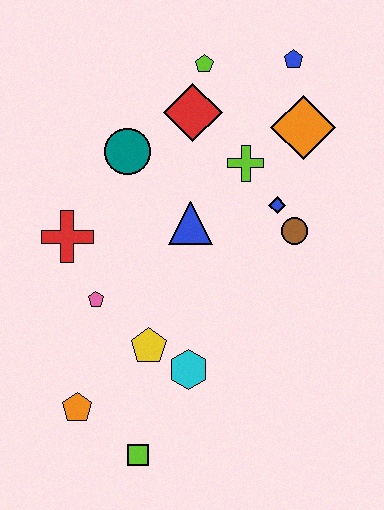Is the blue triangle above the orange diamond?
No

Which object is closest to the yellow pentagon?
The cyan hexagon is closest to the yellow pentagon.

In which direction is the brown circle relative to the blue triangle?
The brown circle is to the right of the blue triangle.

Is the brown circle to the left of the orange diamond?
Yes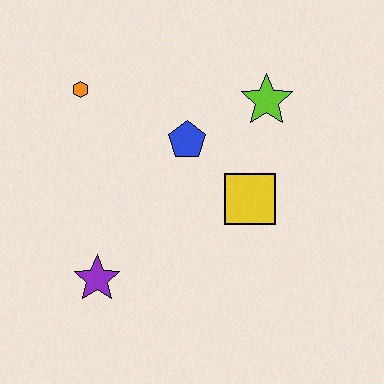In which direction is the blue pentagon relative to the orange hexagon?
The blue pentagon is to the right of the orange hexagon.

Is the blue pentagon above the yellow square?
Yes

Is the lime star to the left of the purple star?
No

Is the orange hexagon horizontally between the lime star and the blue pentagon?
No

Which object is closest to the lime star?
The blue pentagon is closest to the lime star.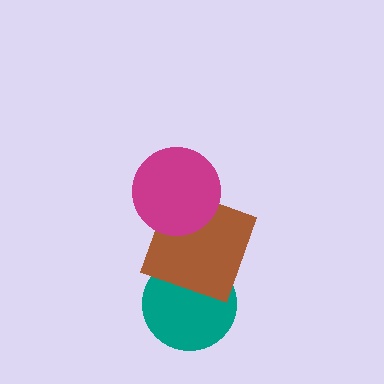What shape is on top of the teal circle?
The brown square is on top of the teal circle.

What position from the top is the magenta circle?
The magenta circle is 1st from the top.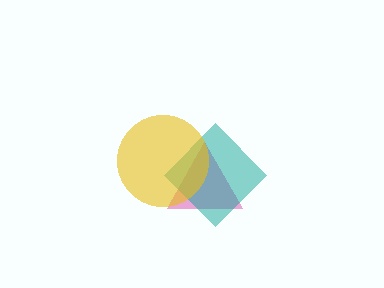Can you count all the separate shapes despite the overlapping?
Yes, there are 3 separate shapes.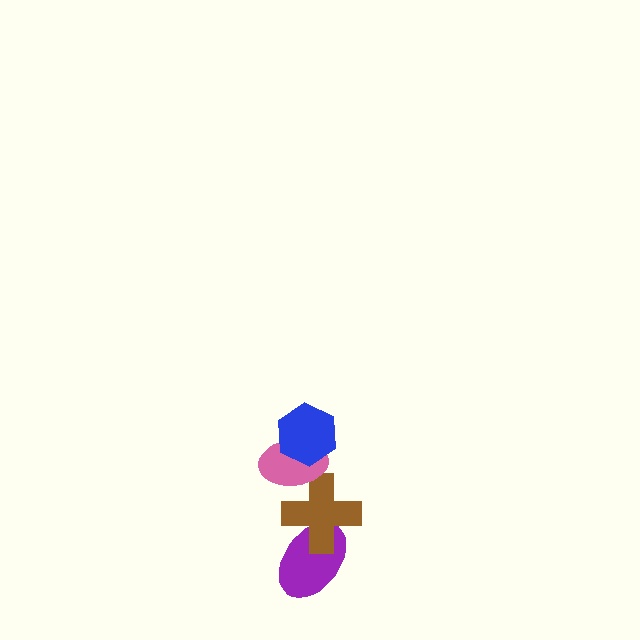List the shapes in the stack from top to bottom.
From top to bottom: the blue hexagon, the pink ellipse, the brown cross, the purple ellipse.